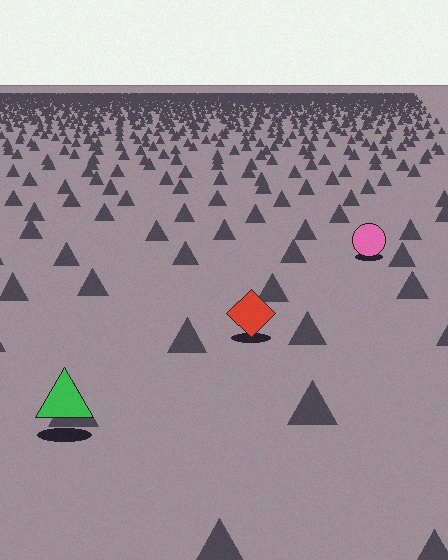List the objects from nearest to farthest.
From nearest to farthest: the green triangle, the red diamond, the pink circle.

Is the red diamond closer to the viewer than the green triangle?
No. The green triangle is closer — you can tell from the texture gradient: the ground texture is coarser near it.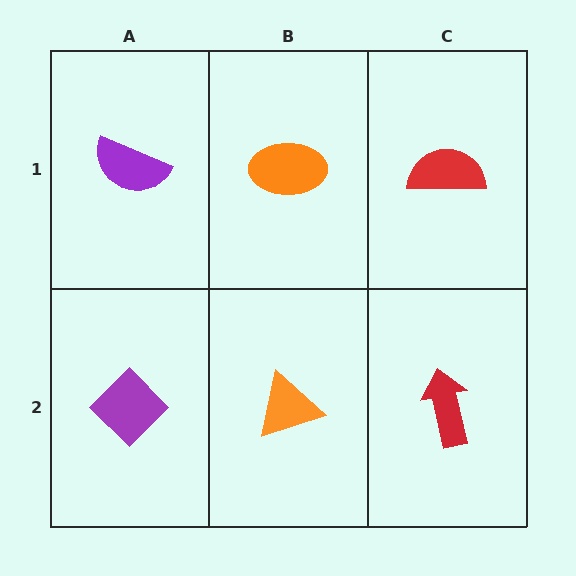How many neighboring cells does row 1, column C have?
2.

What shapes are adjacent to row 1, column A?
A purple diamond (row 2, column A), an orange ellipse (row 1, column B).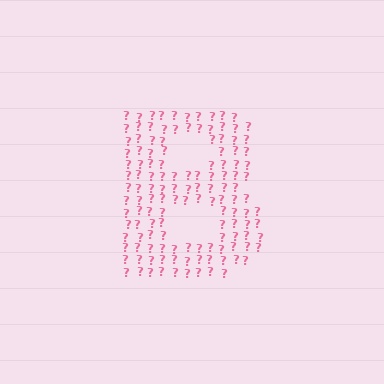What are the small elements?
The small elements are question marks.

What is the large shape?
The large shape is the letter B.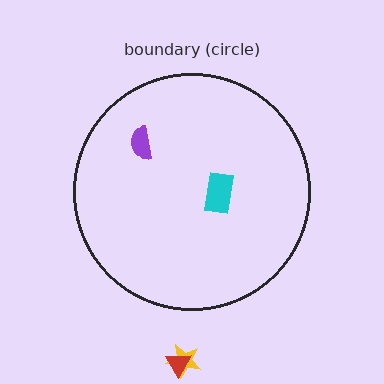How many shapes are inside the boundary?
2 inside, 2 outside.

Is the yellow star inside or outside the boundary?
Outside.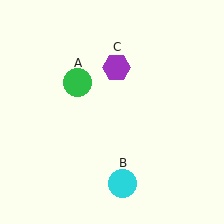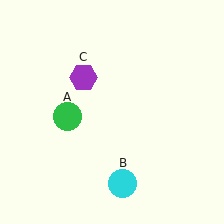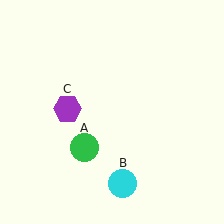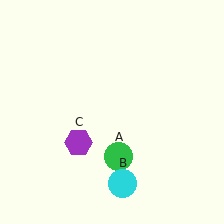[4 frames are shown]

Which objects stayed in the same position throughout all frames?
Cyan circle (object B) remained stationary.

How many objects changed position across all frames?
2 objects changed position: green circle (object A), purple hexagon (object C).